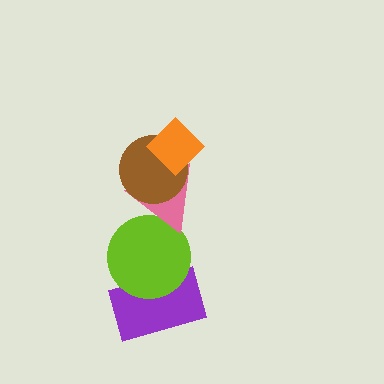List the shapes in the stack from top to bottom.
From top to bottom: the orange diamond, the brown circle, the pink triangle, the lime circle, the purple rectangle.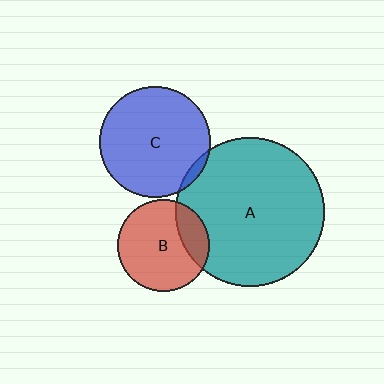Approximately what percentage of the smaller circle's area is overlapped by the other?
Approximately 5%.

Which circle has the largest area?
Circle A (teal).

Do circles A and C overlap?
Yes.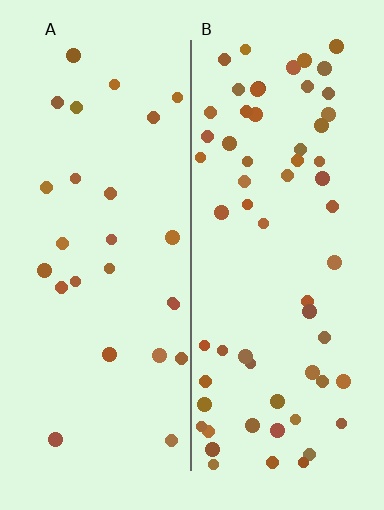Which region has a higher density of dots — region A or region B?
B (the right).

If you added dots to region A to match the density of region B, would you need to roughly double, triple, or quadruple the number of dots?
Approximately double.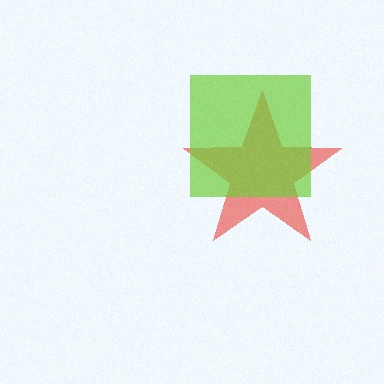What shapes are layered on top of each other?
The layered shapes are: a red star, a lime square.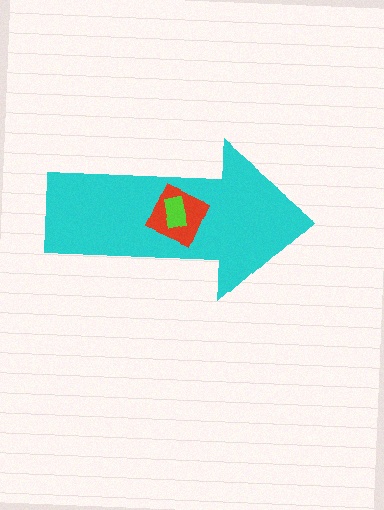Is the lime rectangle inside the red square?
Yes.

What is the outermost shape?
The cyan arrow.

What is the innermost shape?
The lime rectangle.